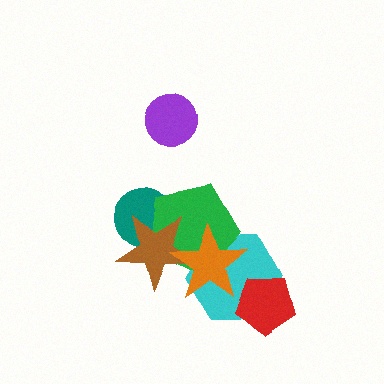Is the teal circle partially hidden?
Yes, it is partially covered by another shape.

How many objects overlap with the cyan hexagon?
3 objects overlap with the cyan hexagon.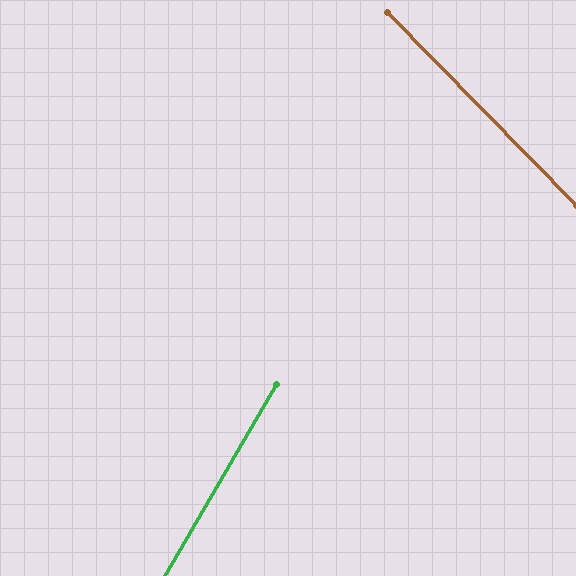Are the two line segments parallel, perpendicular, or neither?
Neither parallel nor perpendicular — they differ by about 75°.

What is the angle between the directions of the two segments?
Approximately 75 degrees.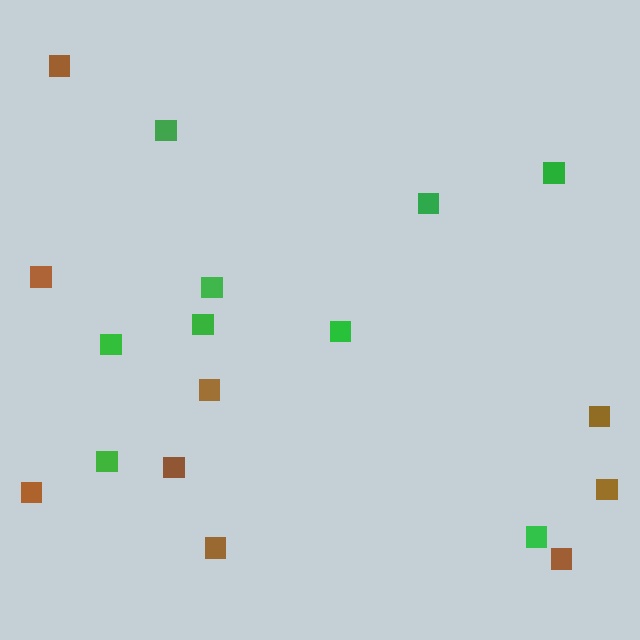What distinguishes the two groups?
There are 2 groups: one group of brown squares (9) and one group of green squares (9).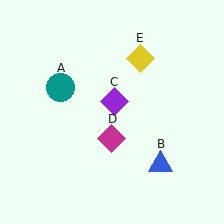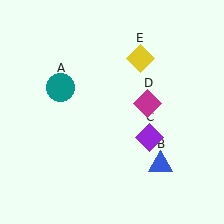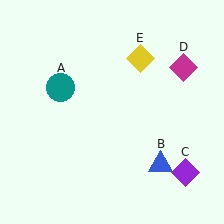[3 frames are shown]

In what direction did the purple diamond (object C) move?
The purple diamond (object C) moved down and to the right.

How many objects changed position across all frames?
2 objects changed position: purple diamond (object C), magenta diamond (object D).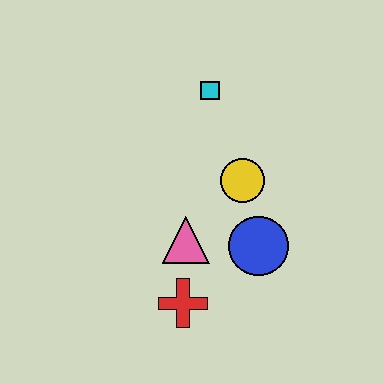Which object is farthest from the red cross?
The cyan square is farthest from the red cross.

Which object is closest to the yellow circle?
The blue circle is closest to the yellow circle.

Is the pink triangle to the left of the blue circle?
Yes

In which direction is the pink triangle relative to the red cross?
The pink triangle is above the red cross.